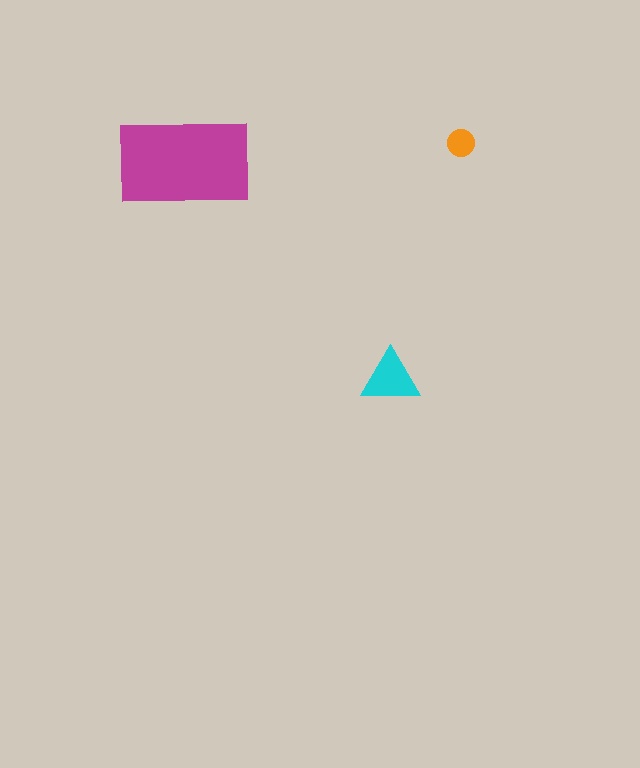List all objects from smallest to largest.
The orange circle, the cyan triangle, the magenta rectangle.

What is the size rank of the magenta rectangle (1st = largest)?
1st.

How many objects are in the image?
There are 3 objects in the image.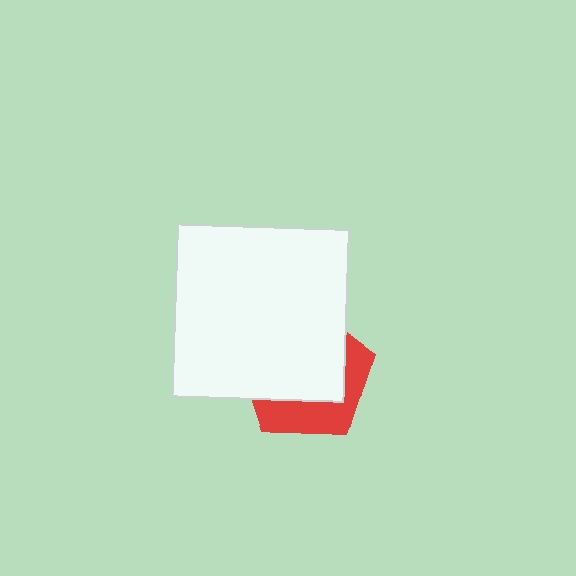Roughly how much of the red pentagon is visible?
A small part of it is visible (roughly 36%).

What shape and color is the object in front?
The object in front is a white square.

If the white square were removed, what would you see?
You would see the complete red pentagon.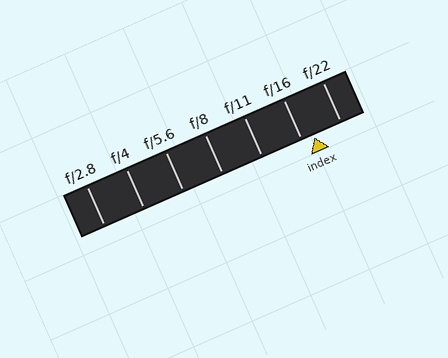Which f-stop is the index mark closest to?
The index mark is closest to f/16.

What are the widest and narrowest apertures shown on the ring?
The widest aperture shown is f/2.8 and the narrowest is f/22.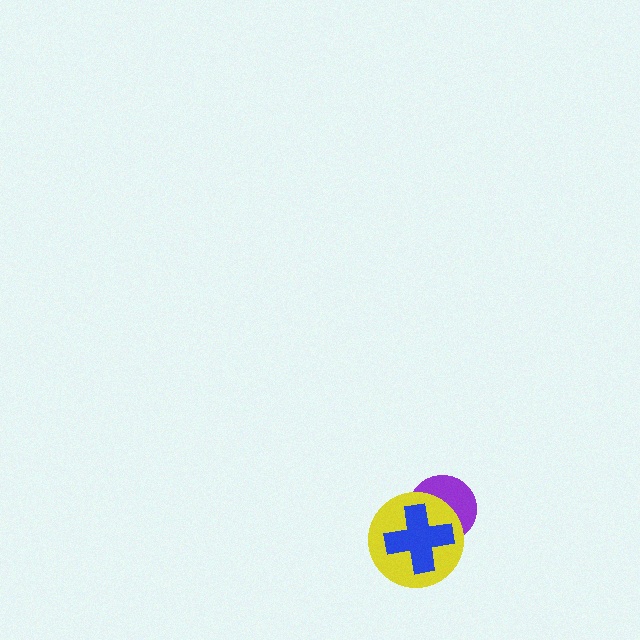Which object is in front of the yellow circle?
The blue cross is in front of the yellow circle.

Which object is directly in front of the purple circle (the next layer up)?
The yellow circle is directly in front of the purple circle.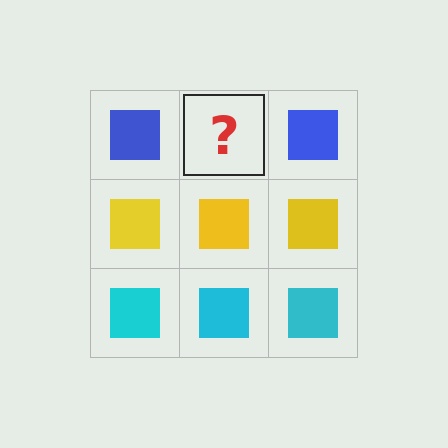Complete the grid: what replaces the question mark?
The question mark should be replaced with a blue square.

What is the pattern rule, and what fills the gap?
The rule is that each row has a consistent color. The gap should be filled with a blue square.